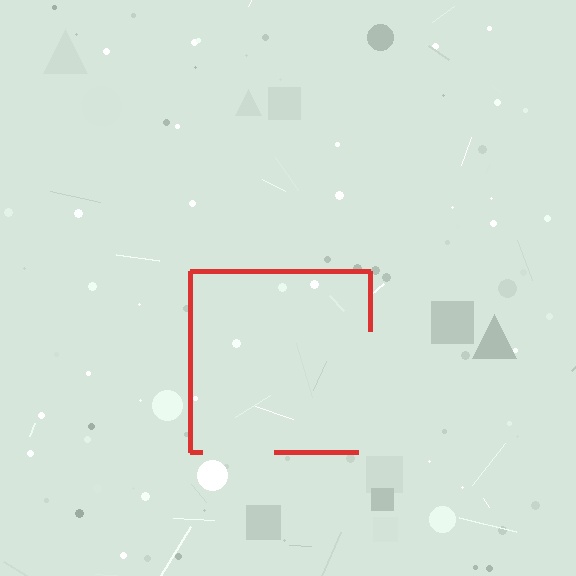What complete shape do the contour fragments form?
The contour fragments form a square.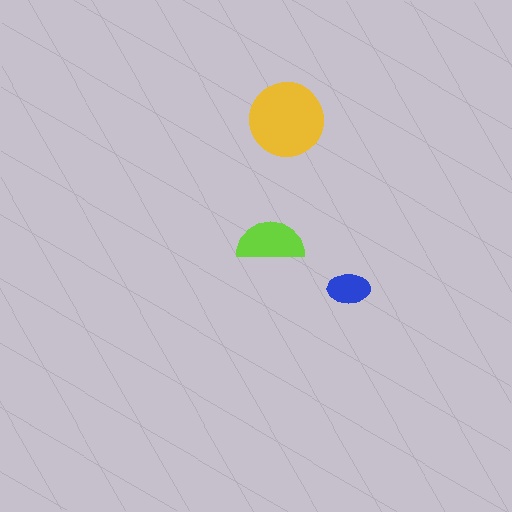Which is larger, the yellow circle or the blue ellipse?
The yellow circle.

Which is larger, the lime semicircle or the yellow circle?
The yellow circle.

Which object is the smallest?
The blue ellipse.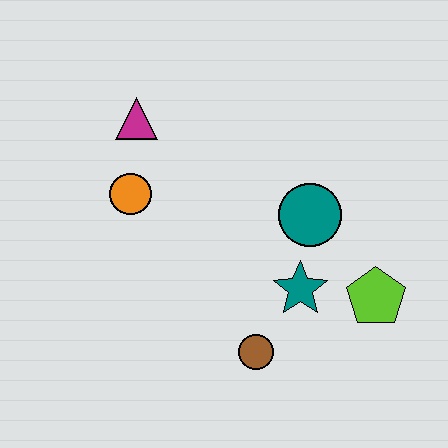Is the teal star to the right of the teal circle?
No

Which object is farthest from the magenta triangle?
The lime pentagon is farthest from the magenta triangle.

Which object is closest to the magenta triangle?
The orange circle is closest to the magenta triangle.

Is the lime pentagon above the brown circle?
Yes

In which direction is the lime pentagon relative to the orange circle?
The lime pentagon is to the right of the orange circle.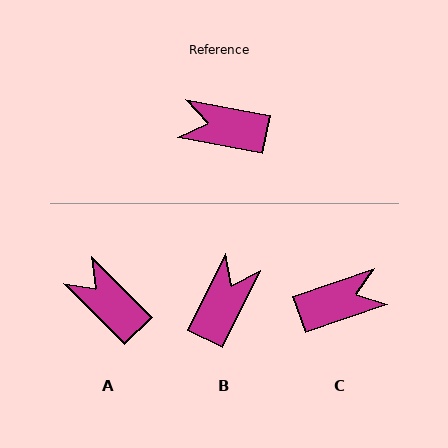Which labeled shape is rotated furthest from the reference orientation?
C, about 150 degrees away.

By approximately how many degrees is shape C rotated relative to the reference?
Approximately 150 degrees clockwise.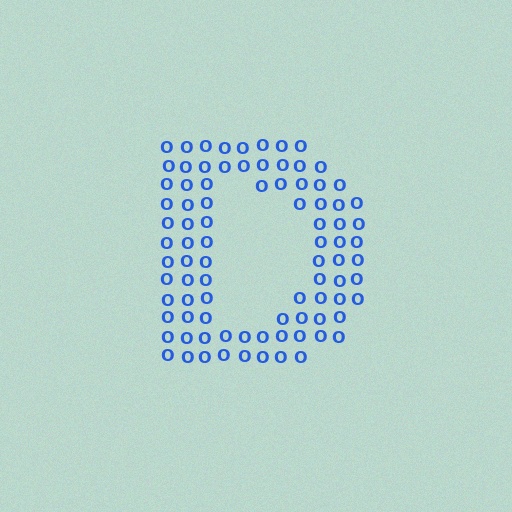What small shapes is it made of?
It is made of small letter O's.